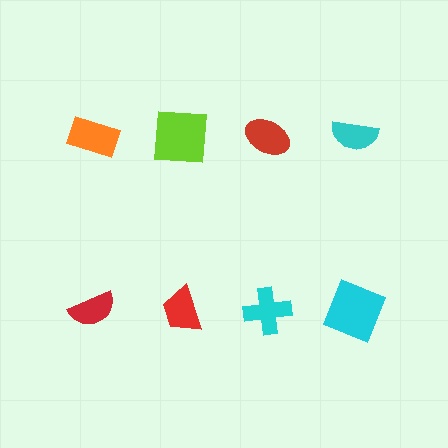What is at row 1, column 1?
An orange rectangle.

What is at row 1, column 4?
A cyan semicircle.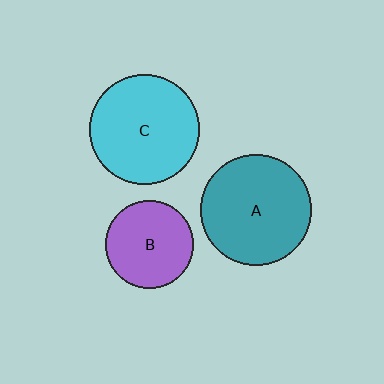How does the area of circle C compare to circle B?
Approximately 1.6 times.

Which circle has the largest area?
Circle A (teal).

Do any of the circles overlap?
No, none of the circles overlap.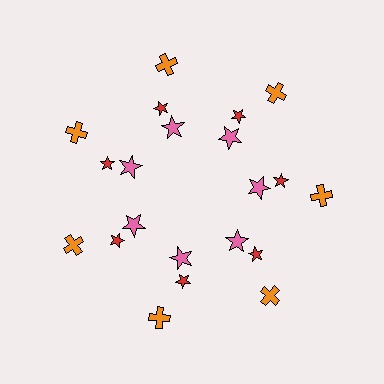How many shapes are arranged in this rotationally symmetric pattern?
There are 21 shapes, arranged in 7 groups of 3.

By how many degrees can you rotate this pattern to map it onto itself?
The pattern maps onto itself every 51 degrees of rotation.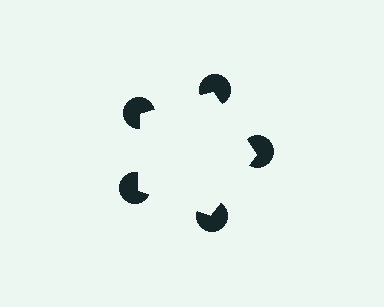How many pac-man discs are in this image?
There are 5 — one at each vertex of the illusory pentagon.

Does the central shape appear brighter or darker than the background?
It typically appears slightly brighter than the background, even though no actual brightness change is drawn.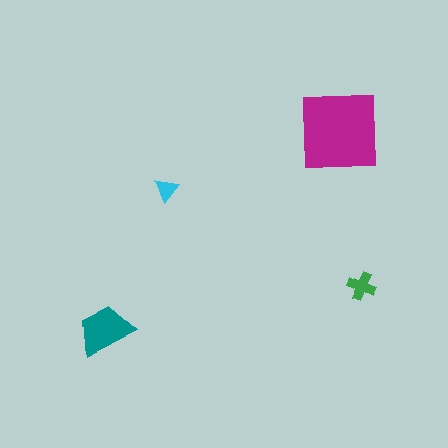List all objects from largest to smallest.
The magenta square, the teal trapezoid, the green cross, the cyan triangle.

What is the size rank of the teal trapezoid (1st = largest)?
2nd.